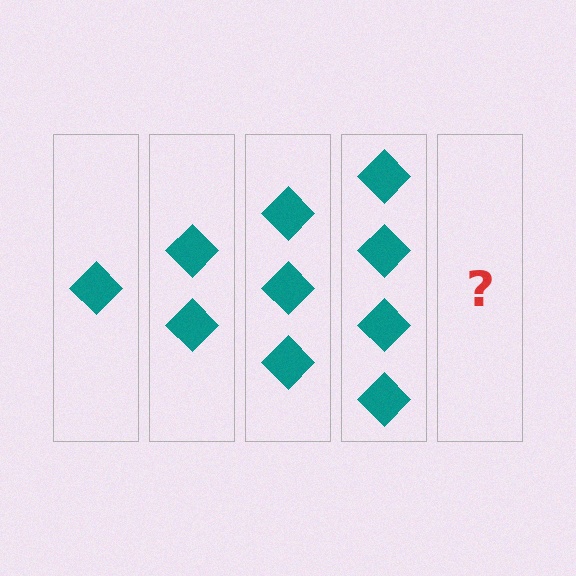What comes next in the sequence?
The next element should be 5 diamonds.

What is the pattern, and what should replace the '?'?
The pattern is that each step adds one more diamond. The '?' should be 5 diamonds.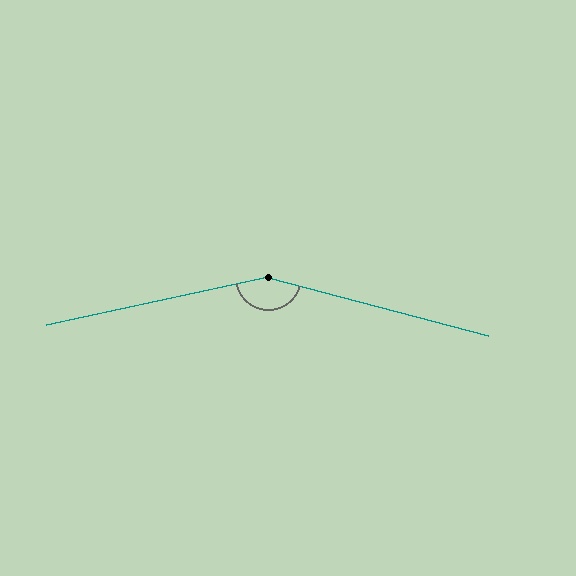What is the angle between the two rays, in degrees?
Approximately 153 degrees.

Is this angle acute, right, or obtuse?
It is obtuse.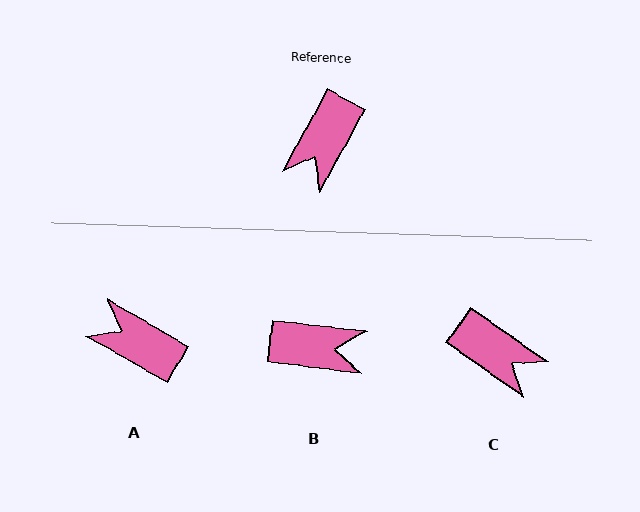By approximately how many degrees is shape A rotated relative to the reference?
Approximately 91 degrees clockwise.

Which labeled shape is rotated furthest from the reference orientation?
B, about 112 degrees away.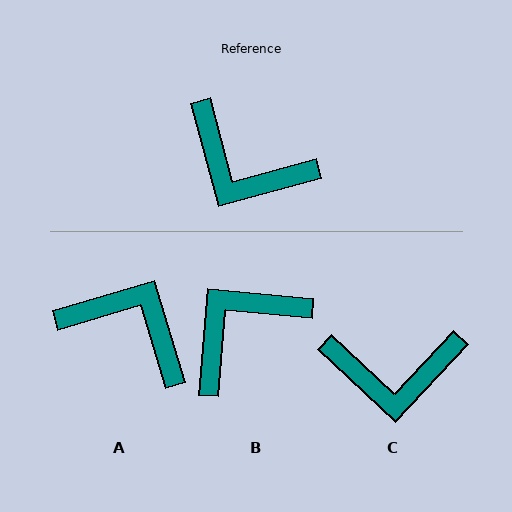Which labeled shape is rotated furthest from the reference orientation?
A, about 178 degrees away.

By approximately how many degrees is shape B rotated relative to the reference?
Approximately 110 degrees clockwise.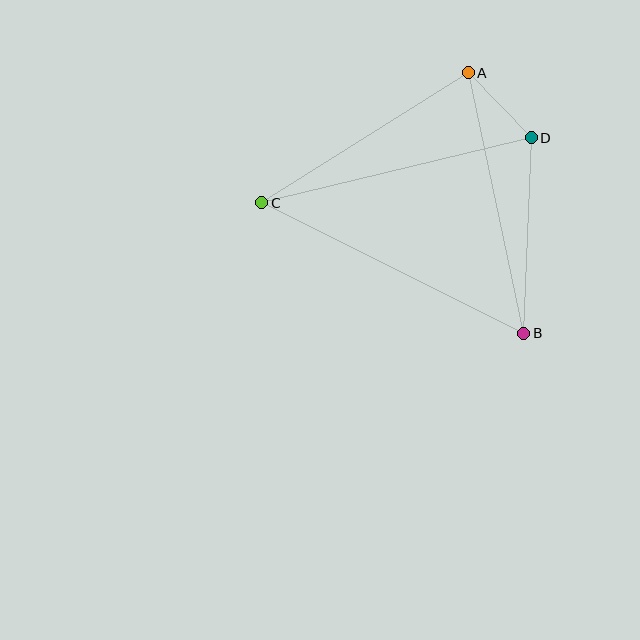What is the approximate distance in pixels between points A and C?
The distance between A and C is approximately 244 pixels.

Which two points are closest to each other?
Points A and D are closest to each other.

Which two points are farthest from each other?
Points B and C are farthest from each other.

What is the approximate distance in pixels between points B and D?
The distance between B and D is approximately 196 pixels.